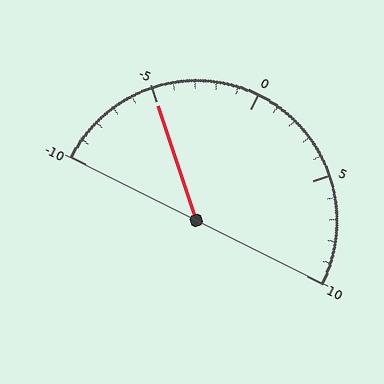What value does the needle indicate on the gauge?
The needle indicates approximately -5.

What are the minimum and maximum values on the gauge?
The gauge ranges from -10 to 10.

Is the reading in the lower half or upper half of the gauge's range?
The reading is in the lower half of the range (-10 to 10).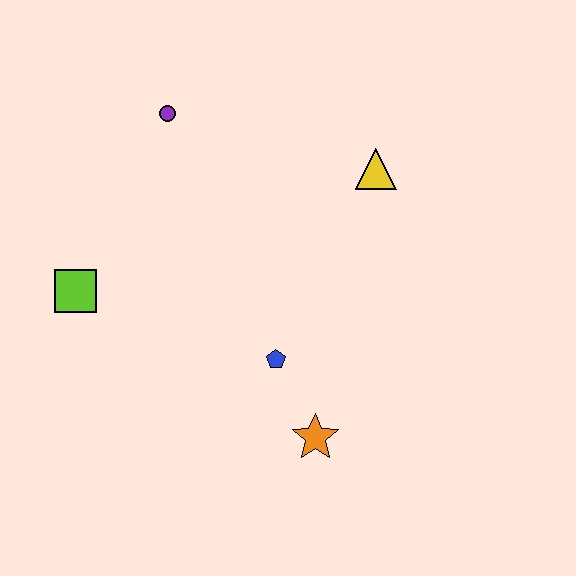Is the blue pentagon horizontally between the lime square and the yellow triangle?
Yes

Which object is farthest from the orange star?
The purple circle is farthest from the orange star.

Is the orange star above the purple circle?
No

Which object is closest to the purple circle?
The lime square is closest to the purple circle.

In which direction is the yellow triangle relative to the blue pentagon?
The yellow triangle is above the blue pentagon.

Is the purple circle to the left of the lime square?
No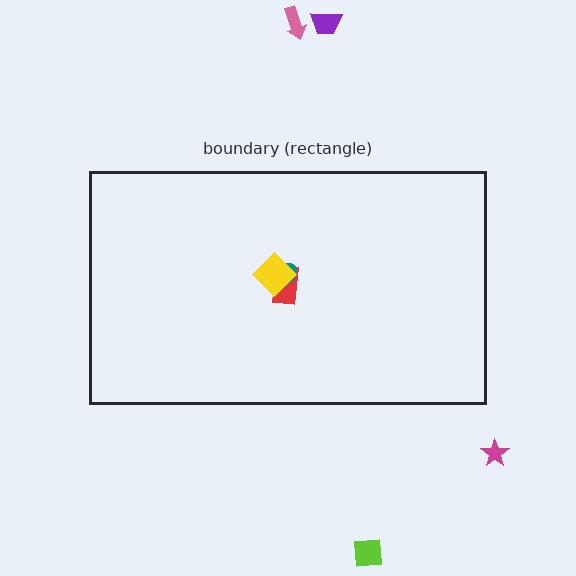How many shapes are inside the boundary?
3 inside, 4 outside.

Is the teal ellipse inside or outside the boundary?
Inside.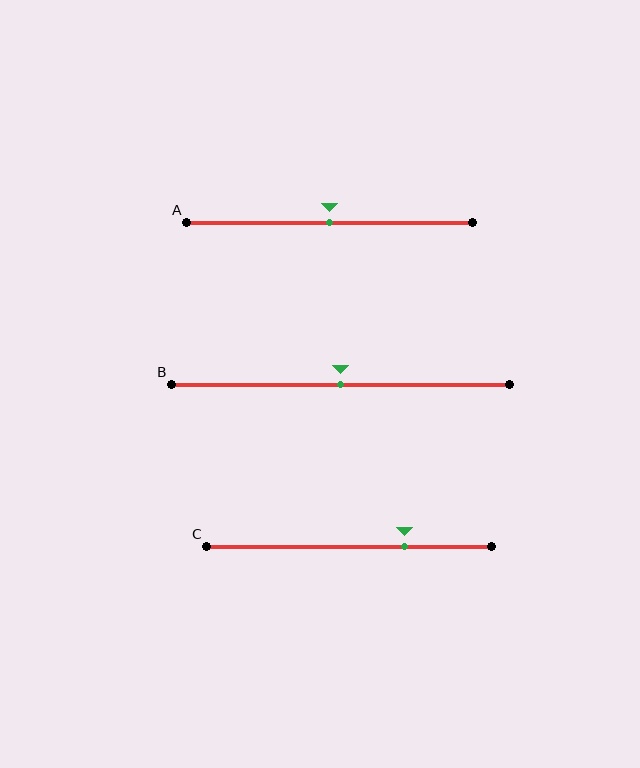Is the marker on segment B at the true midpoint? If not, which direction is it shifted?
Yes, the marker on segment B is at the true midpoint.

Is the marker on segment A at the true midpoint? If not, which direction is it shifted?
Yes, the marker on segment A is at the true midpoint.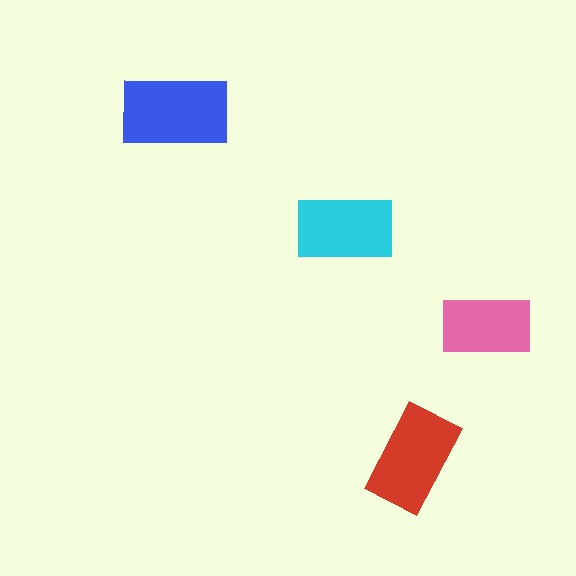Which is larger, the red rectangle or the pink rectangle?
The red one.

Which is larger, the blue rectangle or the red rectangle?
The blue one.